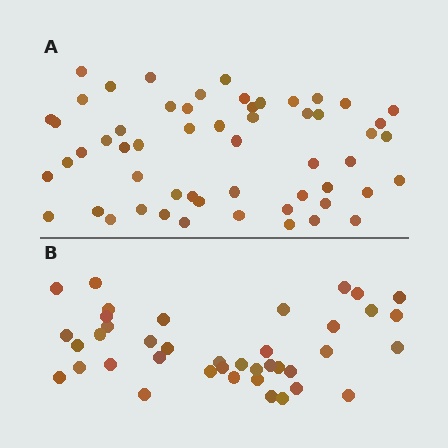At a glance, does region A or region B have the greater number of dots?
Region A (the top region) has more dots.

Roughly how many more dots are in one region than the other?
Region A has approximately 15 more dots than region B.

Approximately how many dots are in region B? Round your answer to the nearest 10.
About 40 dots.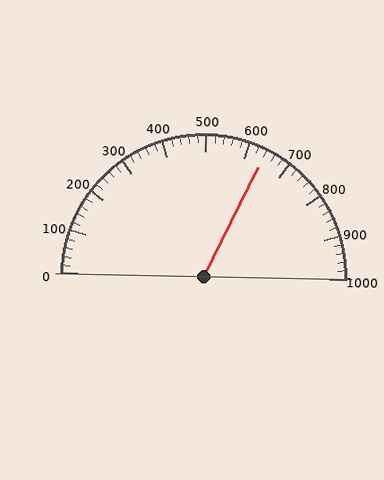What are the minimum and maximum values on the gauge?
The gauge ranges from 0 to 1000.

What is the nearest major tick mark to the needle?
The nearest major tick mark is 600.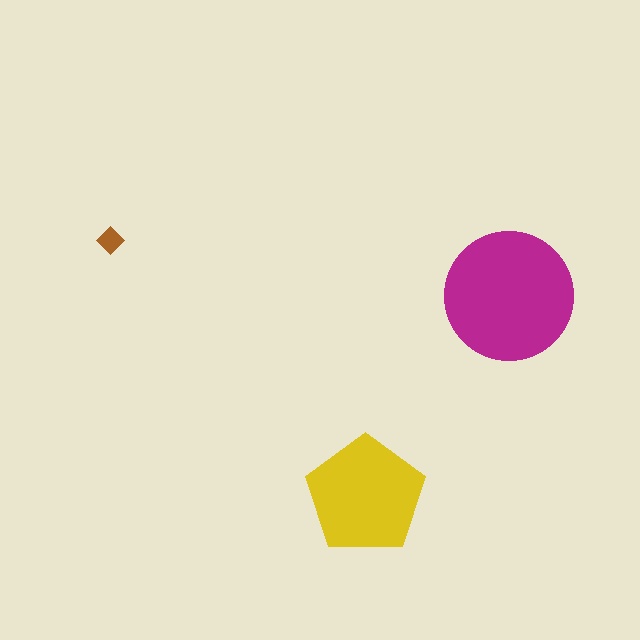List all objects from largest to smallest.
The magenta circle, the yellow pentagon, the brown diamond.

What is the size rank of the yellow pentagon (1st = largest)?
2nd.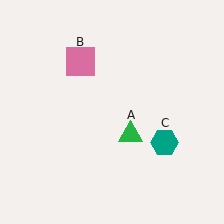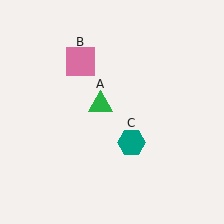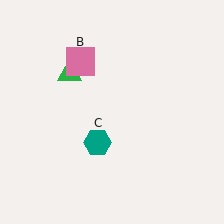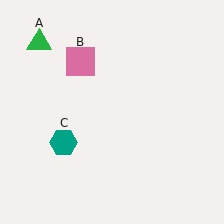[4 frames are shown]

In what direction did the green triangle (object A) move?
The green triangle (object A) moved up and to the left.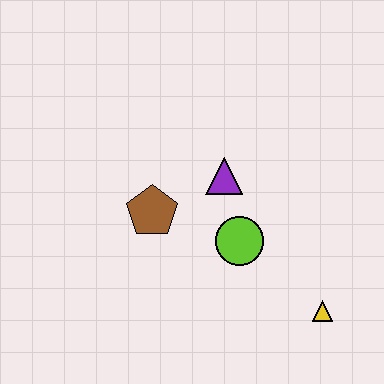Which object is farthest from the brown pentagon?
The yellow triangle is farthest from the brown pentagon.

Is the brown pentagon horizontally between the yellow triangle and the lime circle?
No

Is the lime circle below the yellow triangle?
No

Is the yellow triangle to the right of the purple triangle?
Yes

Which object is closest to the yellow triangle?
The lime circle is closest to the yellow triangle.